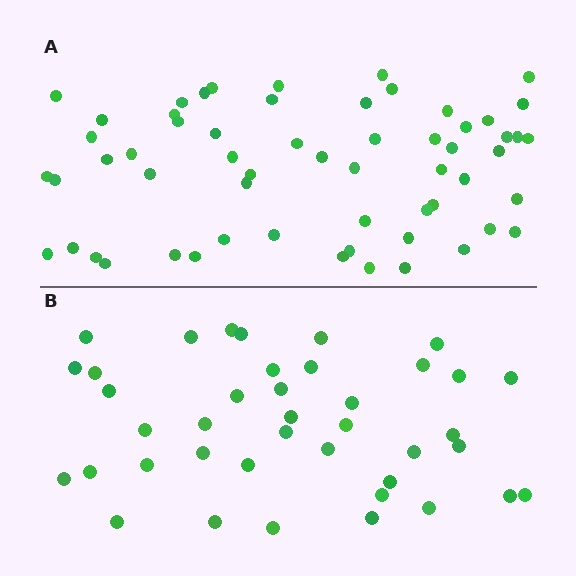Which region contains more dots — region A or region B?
Region A (the top region) has more dots.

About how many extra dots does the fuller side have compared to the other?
Region A has approximately 20 more dots than region B.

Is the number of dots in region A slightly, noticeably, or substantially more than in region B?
Region A has substantially more. The ratio is roughly 1.5 to 1.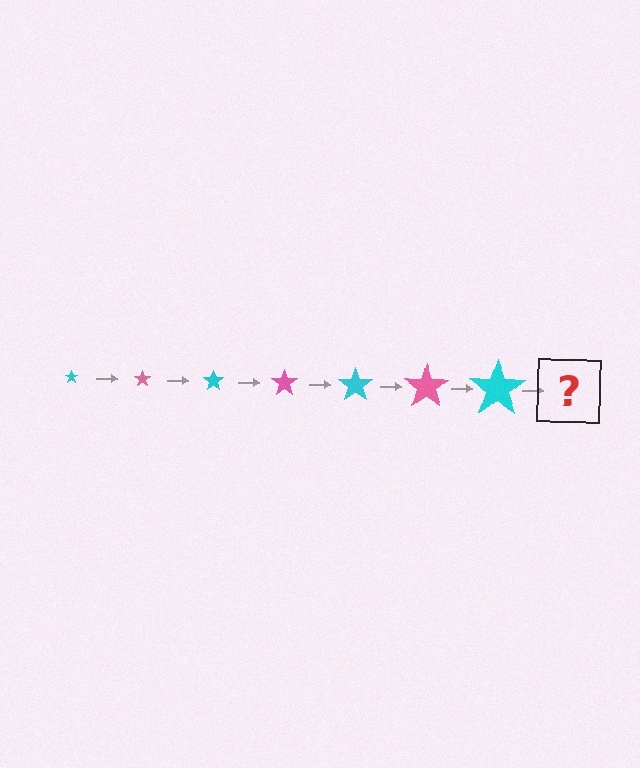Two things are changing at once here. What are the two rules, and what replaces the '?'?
The two rules are that the star grows larger each step and the color cycles through cyan and pink. The '?' should be a pink star, larger than the previous one.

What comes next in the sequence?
The next element should be a pink star, larger than the previous one.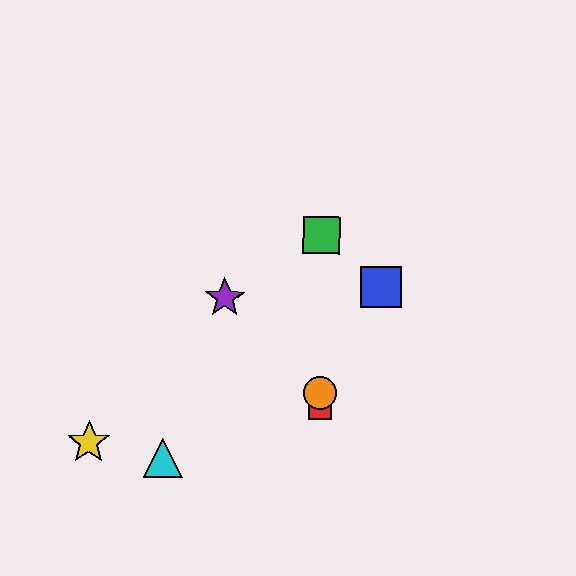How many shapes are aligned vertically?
3 shapes (the red square, the green square, the orange circle) are aligned vertically.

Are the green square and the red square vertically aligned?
Yes, both are at x≈322.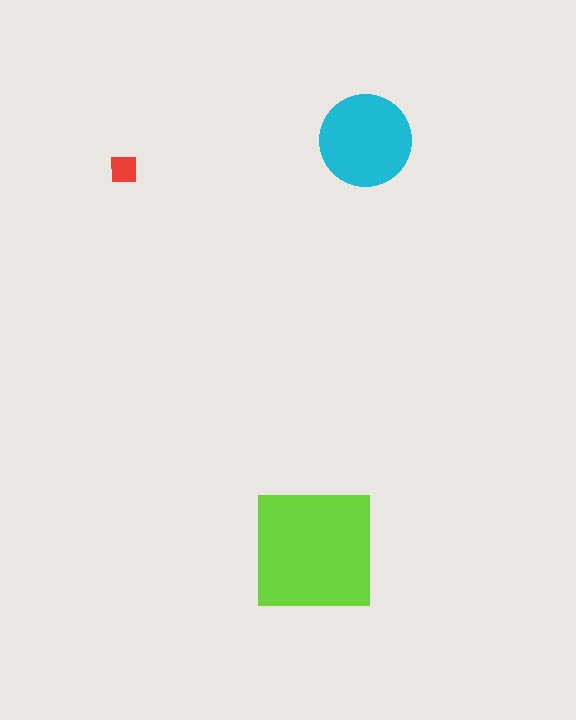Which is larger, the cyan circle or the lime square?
The lime square.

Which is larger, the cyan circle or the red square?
The cyan circle.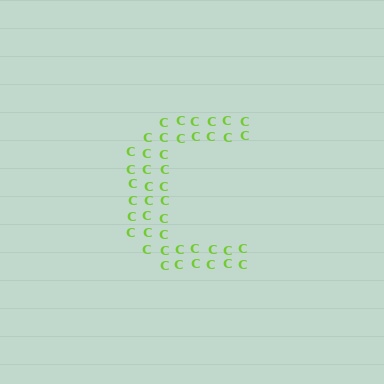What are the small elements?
The small elements are letter C's.